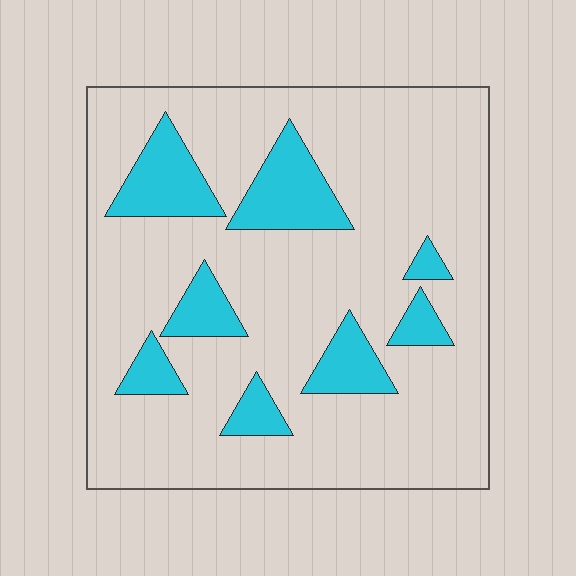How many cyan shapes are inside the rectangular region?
8.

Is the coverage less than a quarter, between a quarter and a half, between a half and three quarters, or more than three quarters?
Less than a quarter.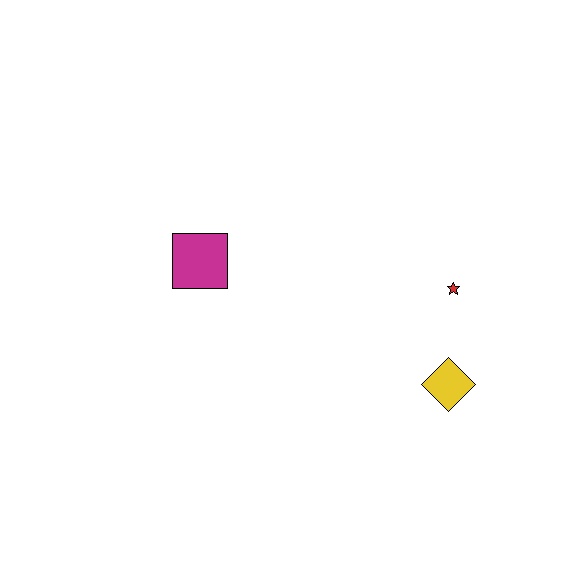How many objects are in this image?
There are 3 objects.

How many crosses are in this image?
There are no crosses.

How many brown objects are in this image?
There are no brown objects.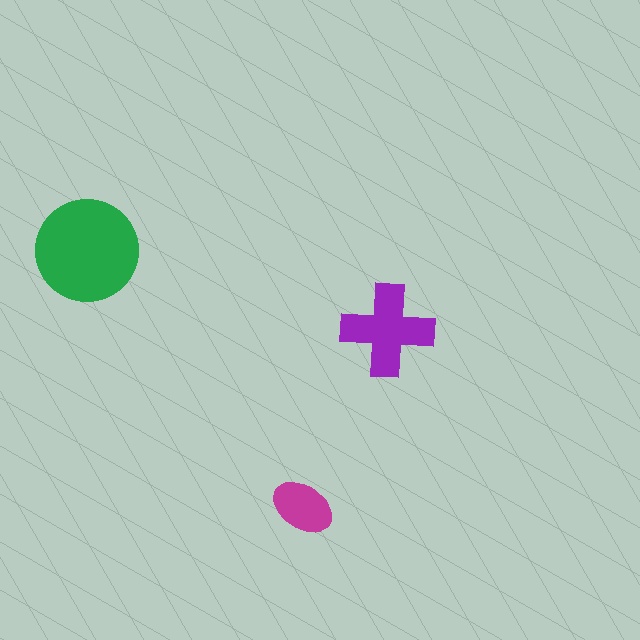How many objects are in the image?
There are 3 objects in the image.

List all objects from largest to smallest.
The green circle, the purple cross, the magenta ellipse.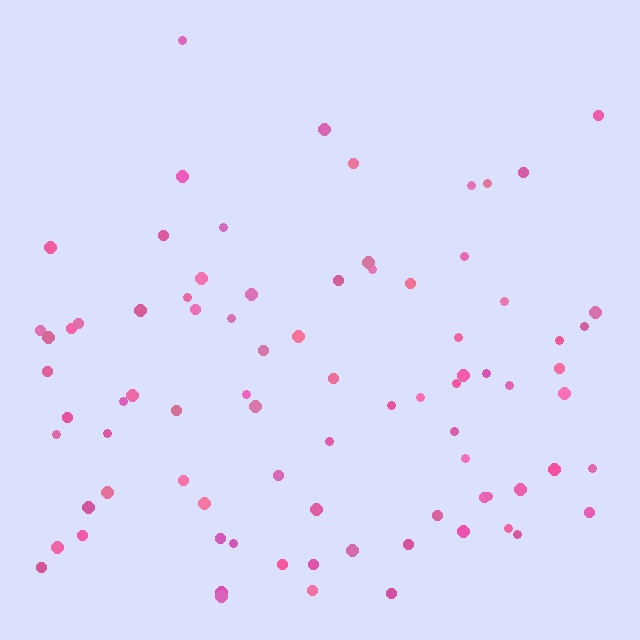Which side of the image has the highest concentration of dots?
The bottom.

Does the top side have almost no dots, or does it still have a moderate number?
Still a moderate number, just noticeably fewer than the bottom.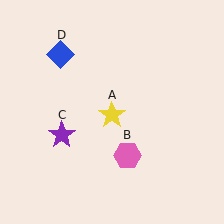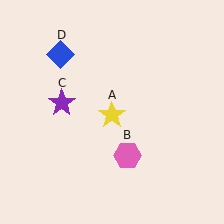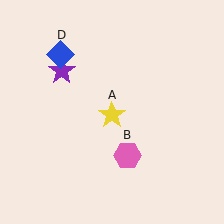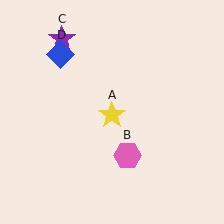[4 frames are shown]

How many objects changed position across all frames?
1 object changed position: purple star (object C).